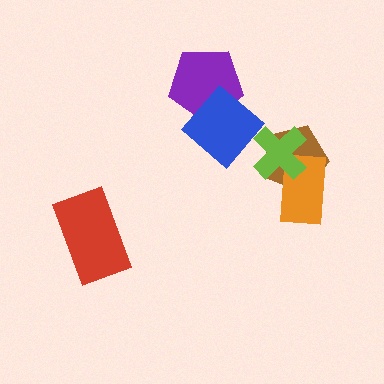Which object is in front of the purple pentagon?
The blue diamond is in front of the purple pentagon.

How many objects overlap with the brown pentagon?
2 objects overlap with the brown pentagon.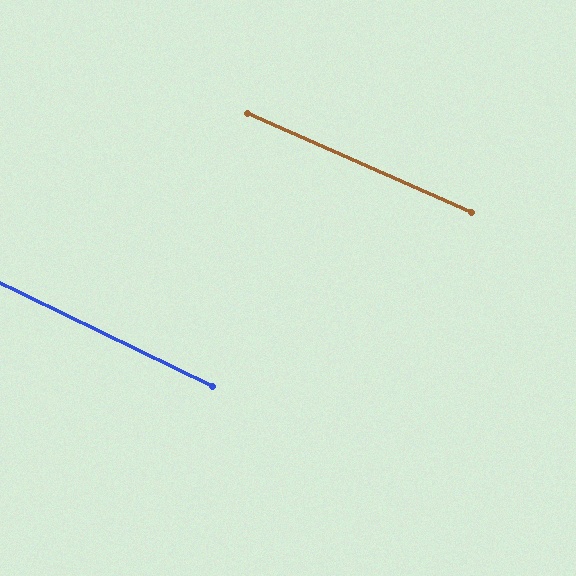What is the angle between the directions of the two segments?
Approximately 2 degrees.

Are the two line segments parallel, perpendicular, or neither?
Parallel — their directions differ by only 2.0°.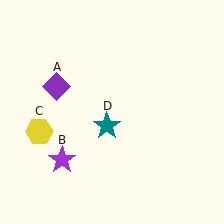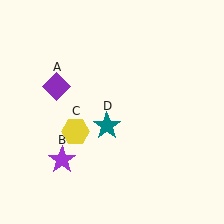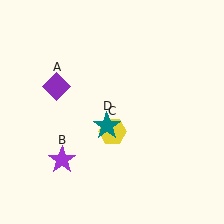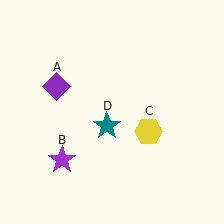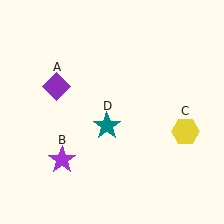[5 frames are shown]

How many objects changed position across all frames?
1 object changed position: yellow hexagon (object C).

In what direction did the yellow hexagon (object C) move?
The yellow hexagon (object C) moved right.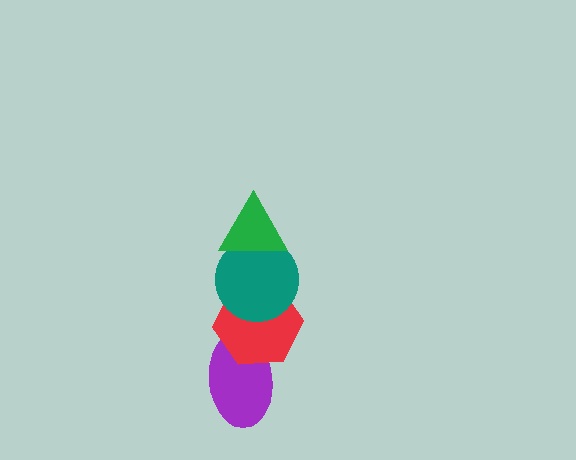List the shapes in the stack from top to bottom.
From top to bottom: the green triangle, the teal circle, the red hexagon, the purple ellipse.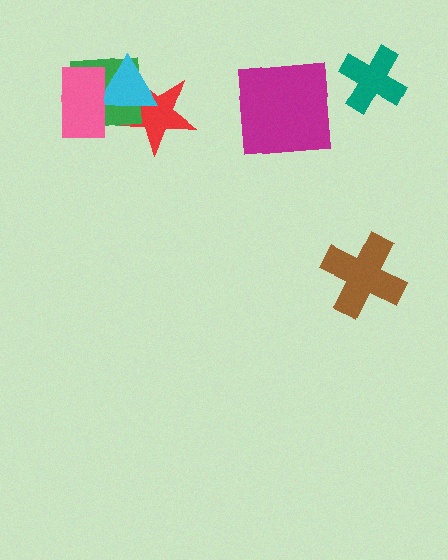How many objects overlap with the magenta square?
0 objects overlap with the magenta square.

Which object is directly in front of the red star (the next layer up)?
The green square is directly in front of the red star.